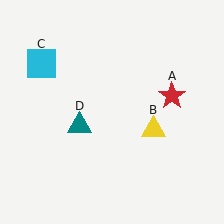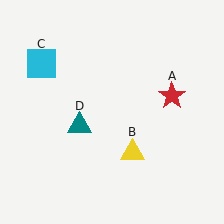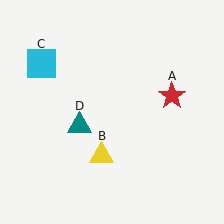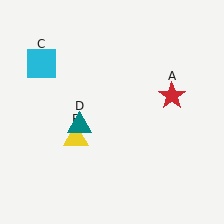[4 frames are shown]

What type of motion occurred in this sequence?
The yellow triangle (object B) rotated clockwise around the center of the scene.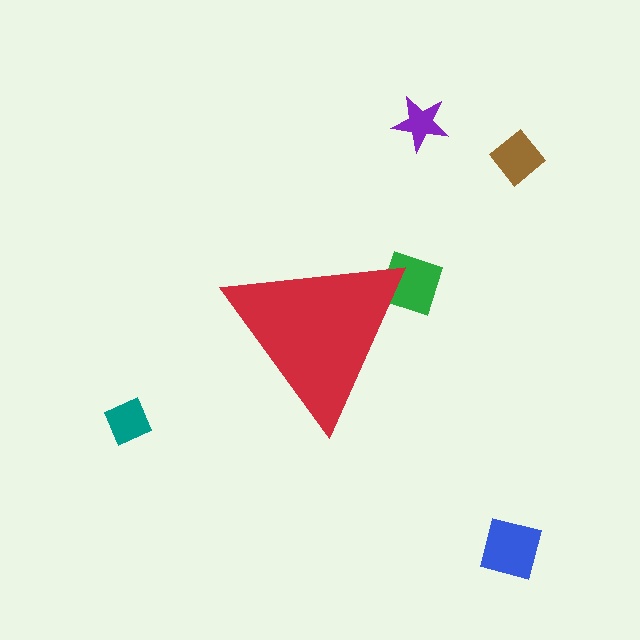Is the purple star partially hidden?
No, the purple star is fully visible.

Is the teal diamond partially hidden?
No, the teal diamond is fully visible.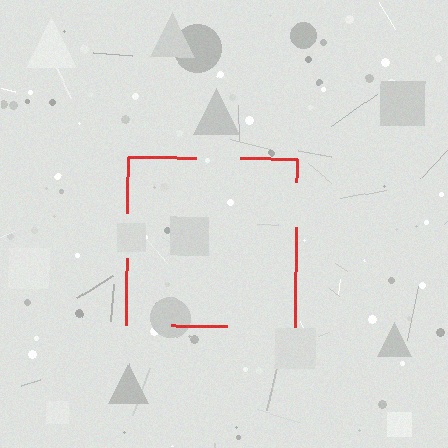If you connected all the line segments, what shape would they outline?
They would outline a square.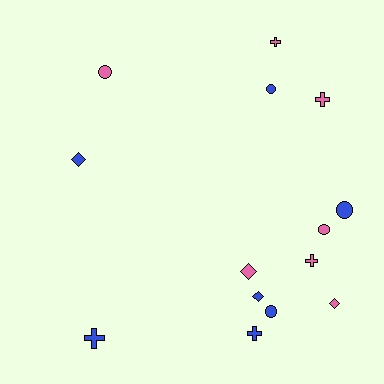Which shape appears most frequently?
Cross, with 5 objects.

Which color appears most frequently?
Blue, with 7 objects.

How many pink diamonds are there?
There are 2 pink diamonds.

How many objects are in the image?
There are 14 objects.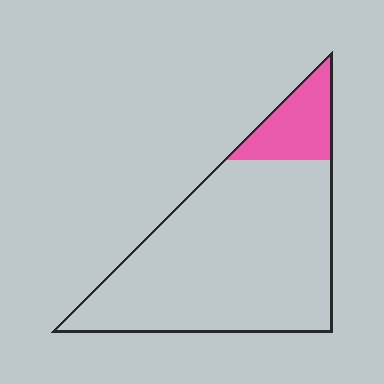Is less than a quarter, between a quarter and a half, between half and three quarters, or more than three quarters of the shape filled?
Less than a quarter.